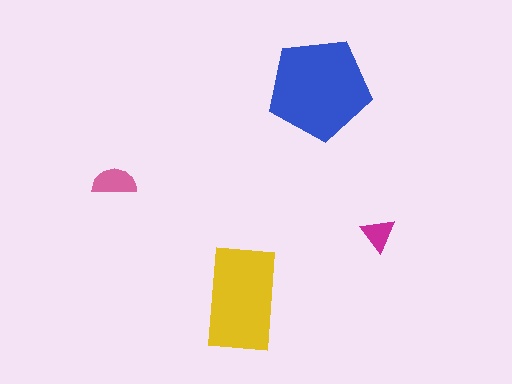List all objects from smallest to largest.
The magenta triangle, the pink semicircle, the yellow rectangle, the blue pentagon.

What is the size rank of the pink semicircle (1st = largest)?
3rd.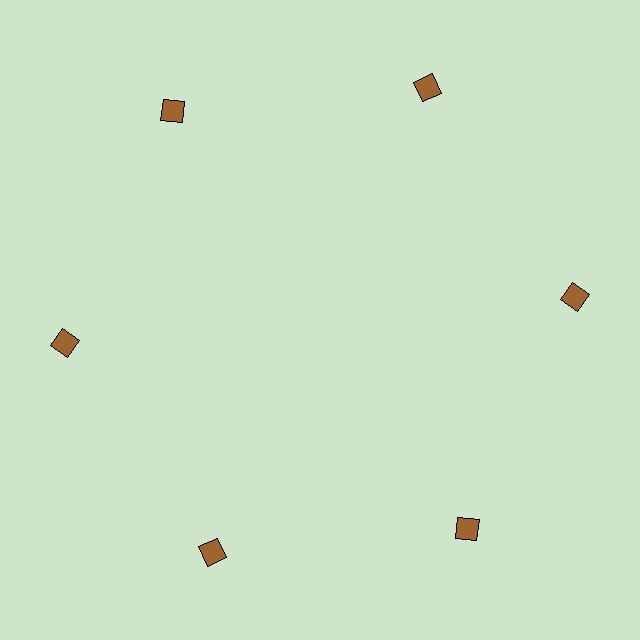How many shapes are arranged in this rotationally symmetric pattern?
There are 6 shapes, arranged in 6 groups of 1.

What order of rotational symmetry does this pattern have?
This pattern has 6-fold rotational symmetry.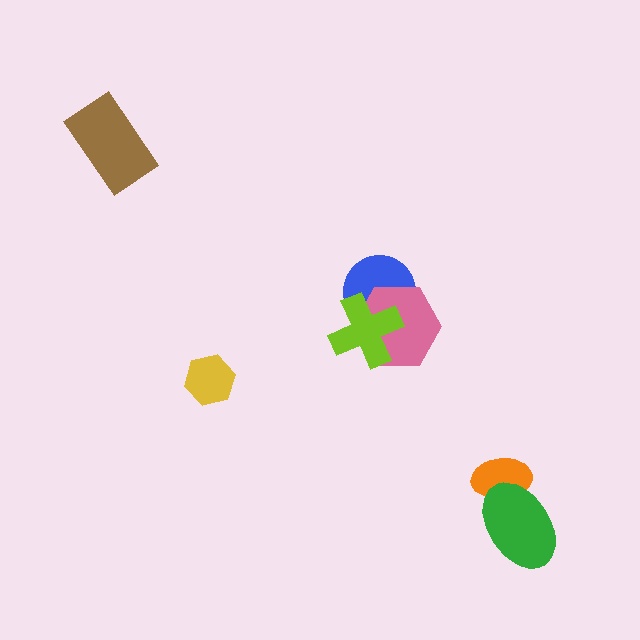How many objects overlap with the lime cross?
2 objects overlap with the lime cross.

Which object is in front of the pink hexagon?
The lime cross is in front of the pink hexagon.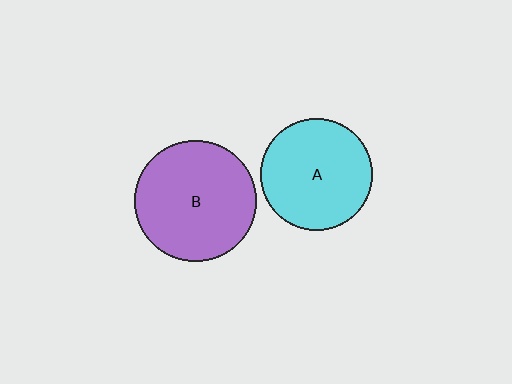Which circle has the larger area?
Circle B (purple).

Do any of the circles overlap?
No, none of the circles overlap.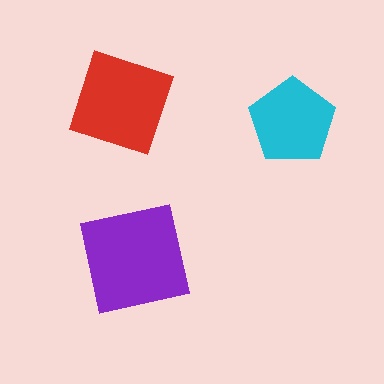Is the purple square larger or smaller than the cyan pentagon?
Larger.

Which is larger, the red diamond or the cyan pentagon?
The red diamond.